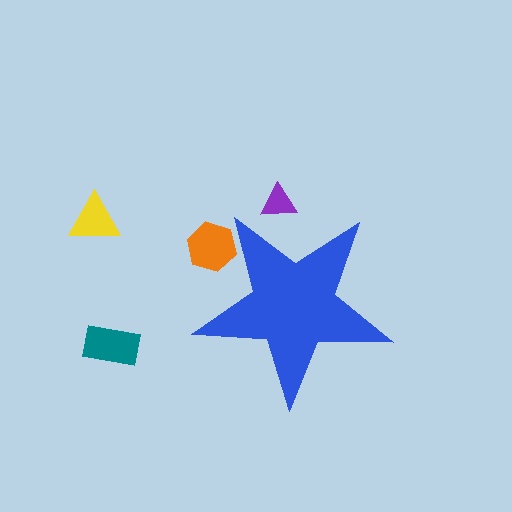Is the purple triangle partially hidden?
Yes, the purple triangle is partially hidden behind the blue star.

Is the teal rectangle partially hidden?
No, the teal rectangle is fully visible.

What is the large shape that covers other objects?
A blue star.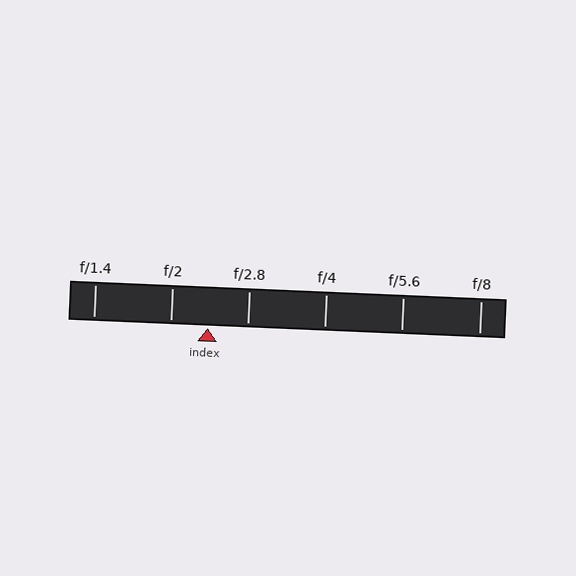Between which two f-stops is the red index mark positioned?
The index mark is between f/2 and f/2.8.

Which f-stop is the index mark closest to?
The index mark is closest to f/2.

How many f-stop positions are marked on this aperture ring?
There are 6 f-stop positions marked.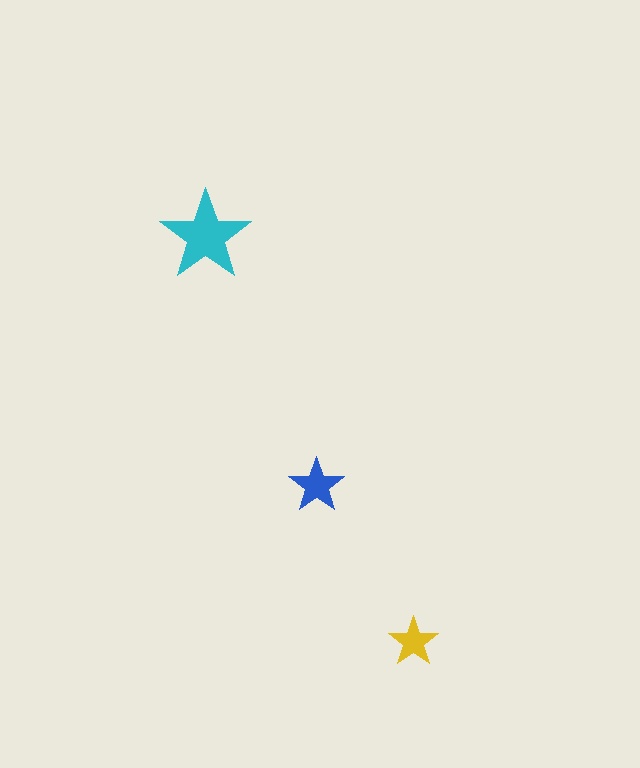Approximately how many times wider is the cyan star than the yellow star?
About 2 times wider.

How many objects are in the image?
There are 3 objects in the image.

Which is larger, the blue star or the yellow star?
The blue one.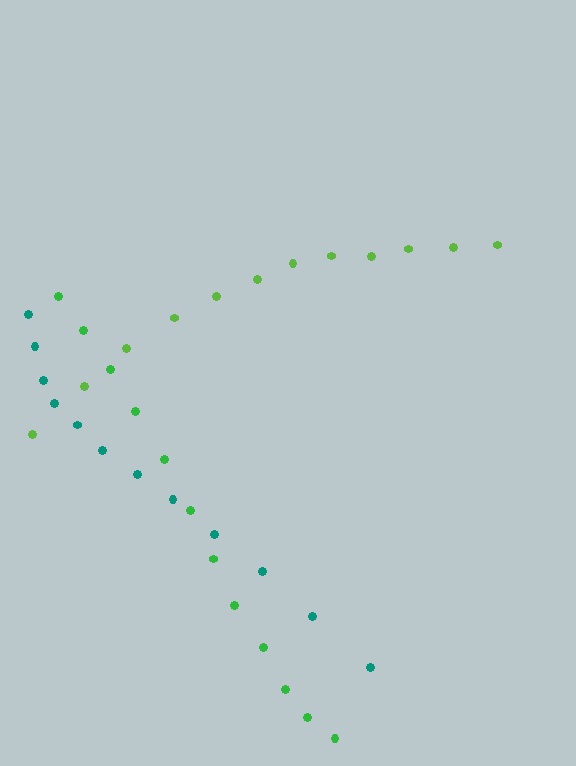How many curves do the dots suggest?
There are 3 distinct paths.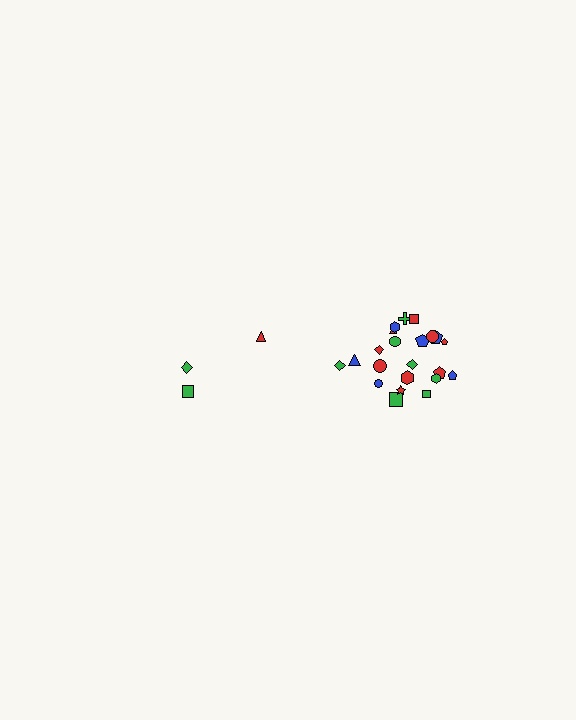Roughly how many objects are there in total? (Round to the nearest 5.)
Roughly 25 objects in total.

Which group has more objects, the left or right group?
The right group.